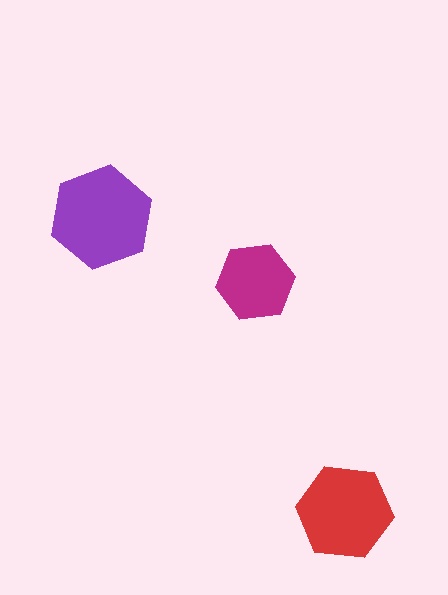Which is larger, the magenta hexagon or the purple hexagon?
The purple one.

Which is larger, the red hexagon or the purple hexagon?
The purple one.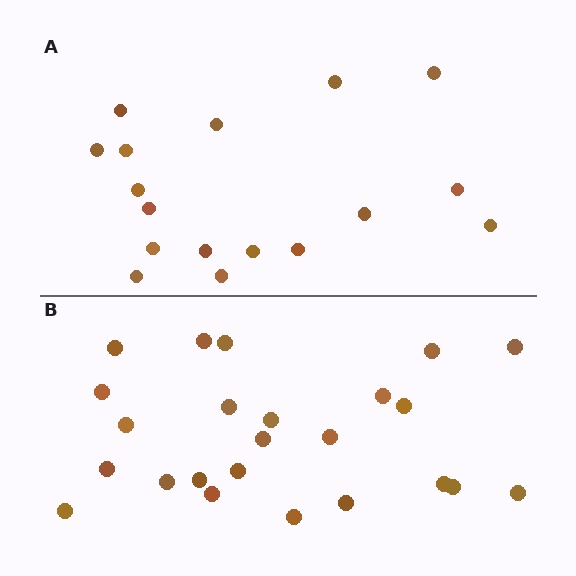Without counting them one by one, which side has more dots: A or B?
Region B (the bottom region) has more dots.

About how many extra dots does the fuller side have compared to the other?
Region B has roughly 8 or so more dots than region A.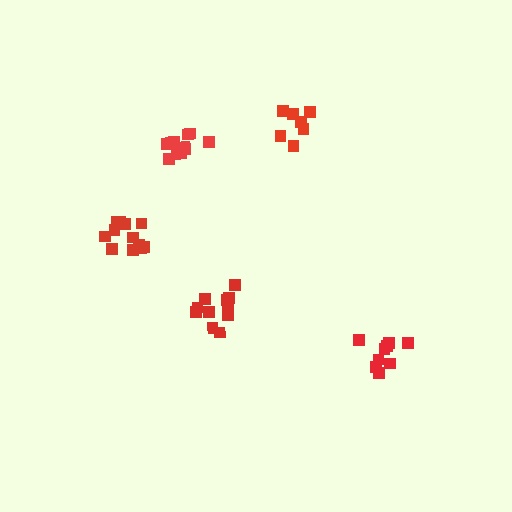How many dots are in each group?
Group 1: 9 dots, Group 2: 13 dots, Group 3: 11 dots, Group 4: 11 dots, Group 5: 7 dots (51 total).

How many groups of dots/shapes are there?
There are 5 groups.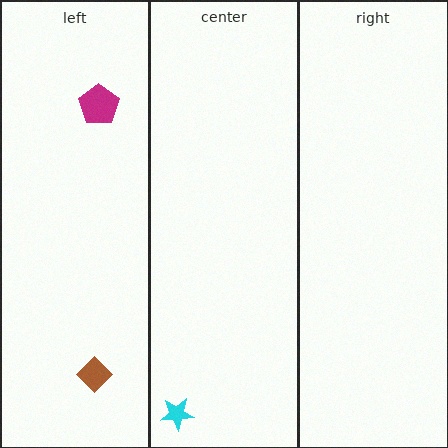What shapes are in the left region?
The brown diamond, the magenta pentagon.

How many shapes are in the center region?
1.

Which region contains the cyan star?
The center region.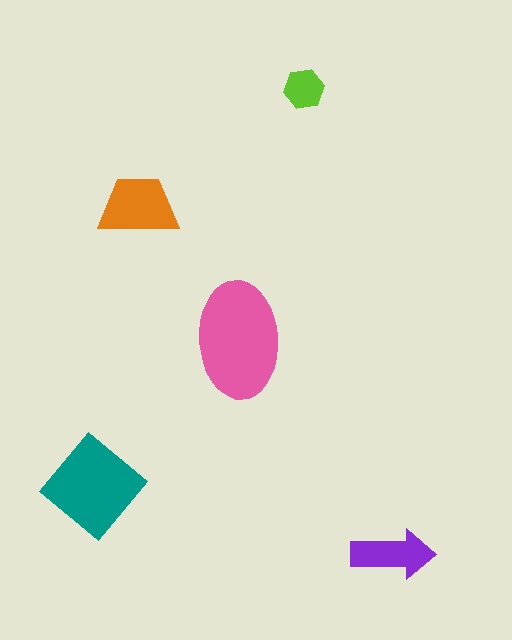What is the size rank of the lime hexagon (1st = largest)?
5th.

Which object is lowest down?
The purple arrow is bottommost.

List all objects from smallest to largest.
The lime hexagon, the purple arrow, the orange trapezoid, the teal diamond, the pink ellipse.